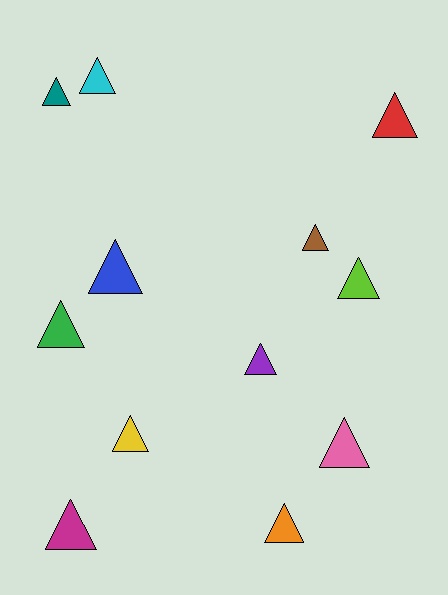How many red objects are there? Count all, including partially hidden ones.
There is 1 red object.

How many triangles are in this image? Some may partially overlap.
There are 12 triangles.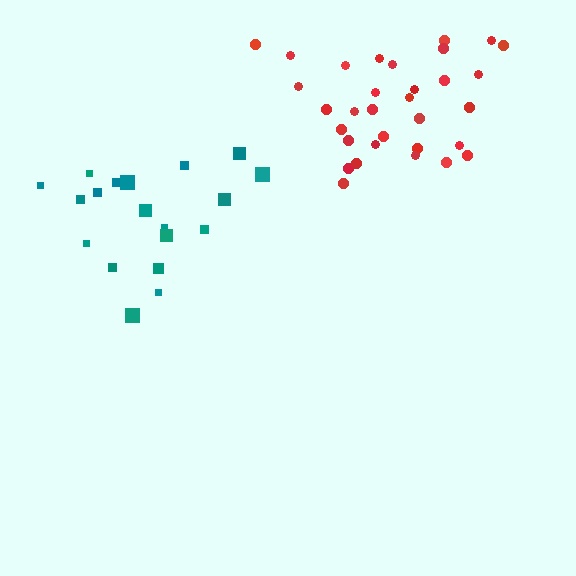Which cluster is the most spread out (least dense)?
Teal.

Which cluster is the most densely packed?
Red.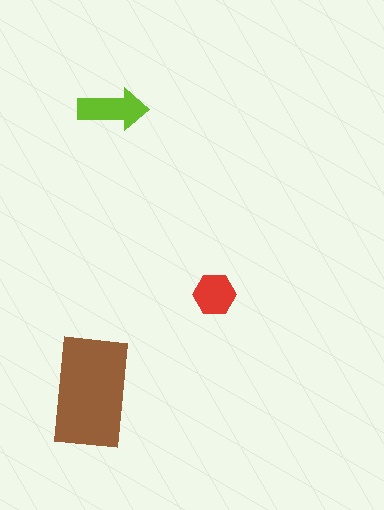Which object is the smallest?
The red hexagon.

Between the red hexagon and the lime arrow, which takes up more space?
The lime arrow.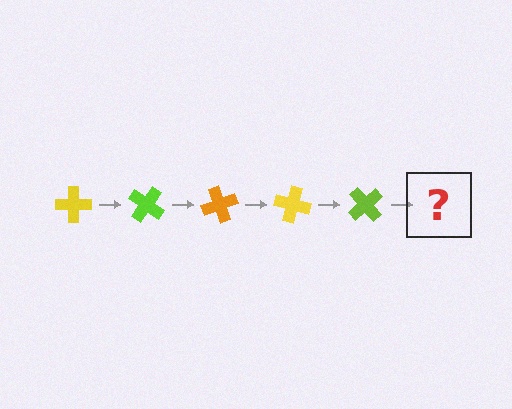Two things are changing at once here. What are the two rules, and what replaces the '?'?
The two rules are that it rotates 35 degrees each step and the color cycles through yellow, lime, and orange. The '?' should be an orange cross, rotated 175 degrees from the start.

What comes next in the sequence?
The next element should be an orange cross, rotated 175 degrees from the start.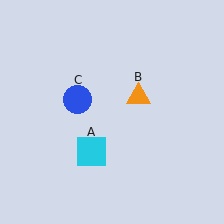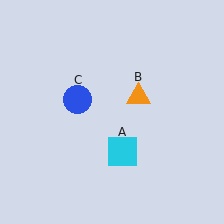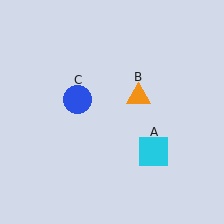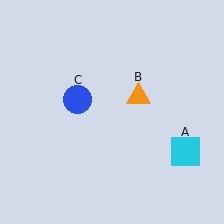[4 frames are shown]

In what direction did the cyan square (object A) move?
The cyan square (object A) moved right.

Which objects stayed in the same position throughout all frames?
Orange triangle (object B) and blue circle (object C) remained stationary.